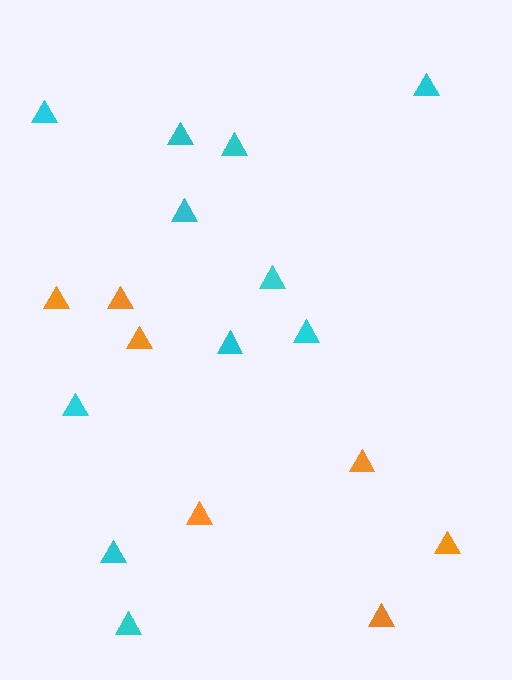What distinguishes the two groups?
There are 2 groups: one group of orange triangles (7) and one group of cyan triangles (11).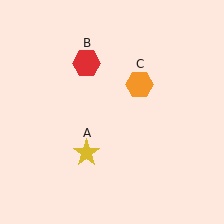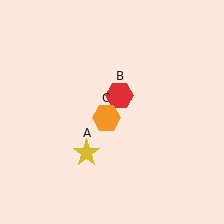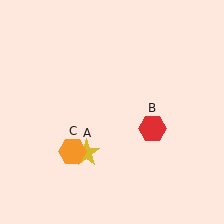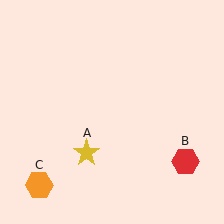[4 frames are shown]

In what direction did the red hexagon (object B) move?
The red hexagon (object B) moved down and to the right.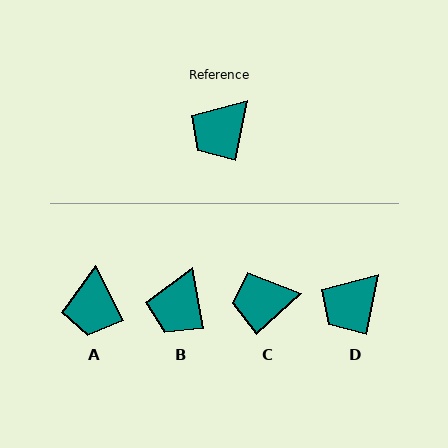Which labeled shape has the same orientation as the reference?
D.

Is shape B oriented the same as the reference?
No, it is off by about 21 degrees.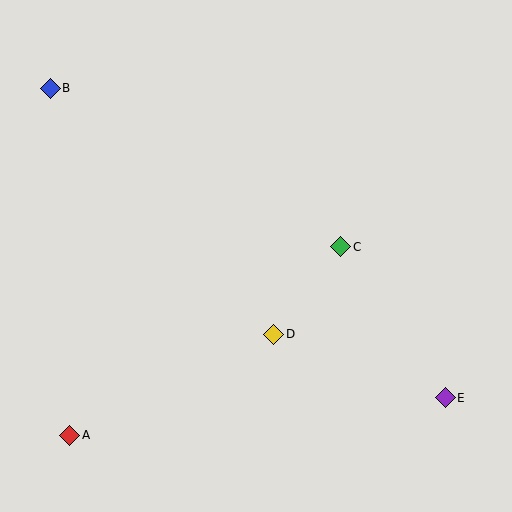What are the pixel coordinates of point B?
Point B is at (50, 88).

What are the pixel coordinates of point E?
Point E is at (445, 398).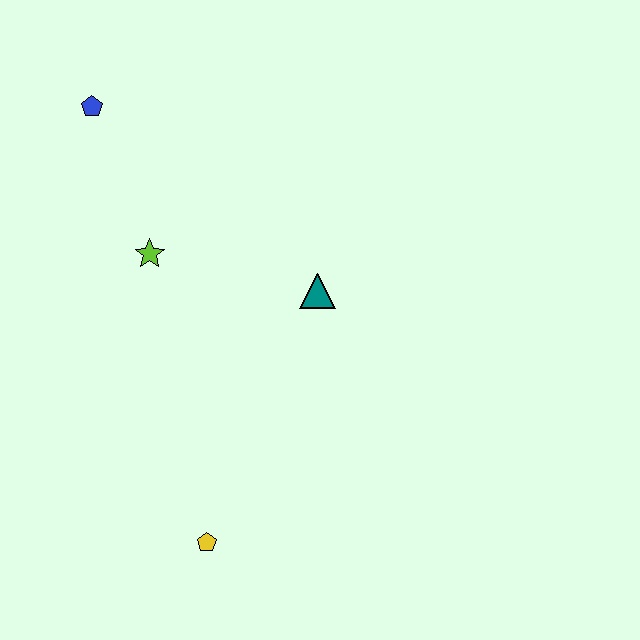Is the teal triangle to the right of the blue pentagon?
Yes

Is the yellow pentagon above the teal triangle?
No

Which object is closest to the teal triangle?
The lime star is closest to the teal triangle.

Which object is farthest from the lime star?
The yellow pentagon is farthest from the lime star.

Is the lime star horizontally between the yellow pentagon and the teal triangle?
No